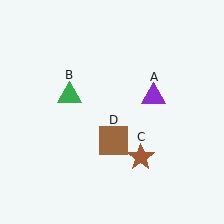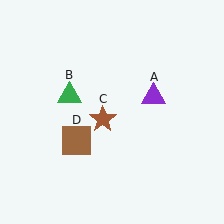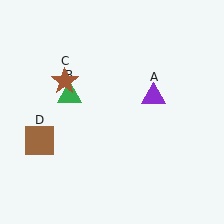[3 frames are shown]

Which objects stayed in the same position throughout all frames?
Purple triangle (object A) and green triangle (object B) remained stationary.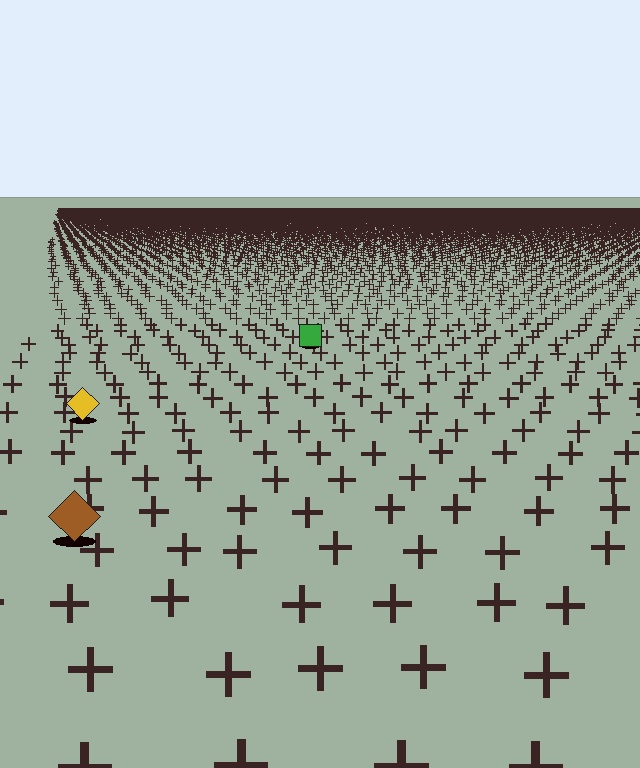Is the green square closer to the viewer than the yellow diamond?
No. The yellow diamond is closer — you can tell from the texture gradient: the ground texture is coarser near it.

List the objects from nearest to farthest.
From nearest to farthest: the brown diamond, the yellow diamond, the green square.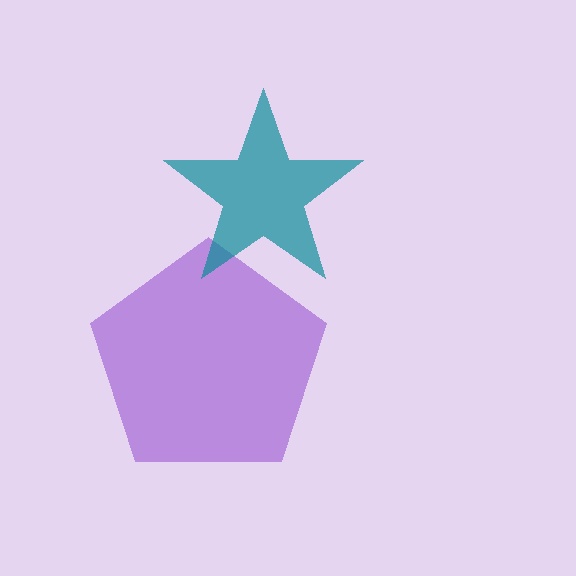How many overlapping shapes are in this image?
There are 2 overlapping shapes in the image.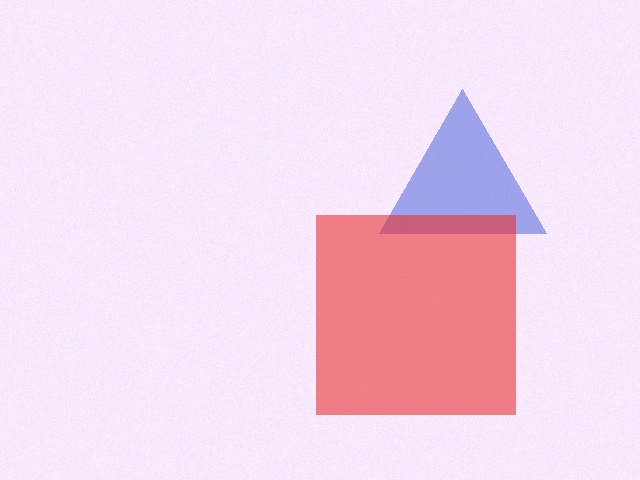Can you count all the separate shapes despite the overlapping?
Yes, there are 2 separate shapes.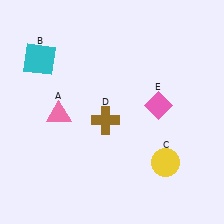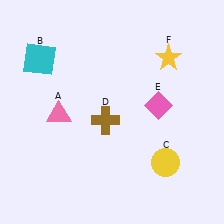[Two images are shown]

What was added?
A yellow star (F) was added in Image 2.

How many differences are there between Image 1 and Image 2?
There is 1 difference between the two images.